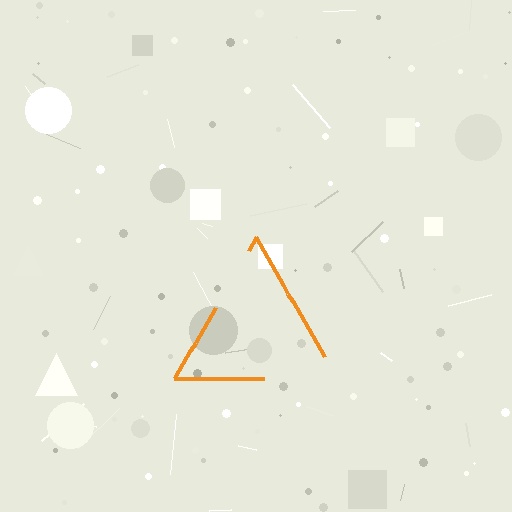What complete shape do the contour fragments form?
The contour fragments form a triangle.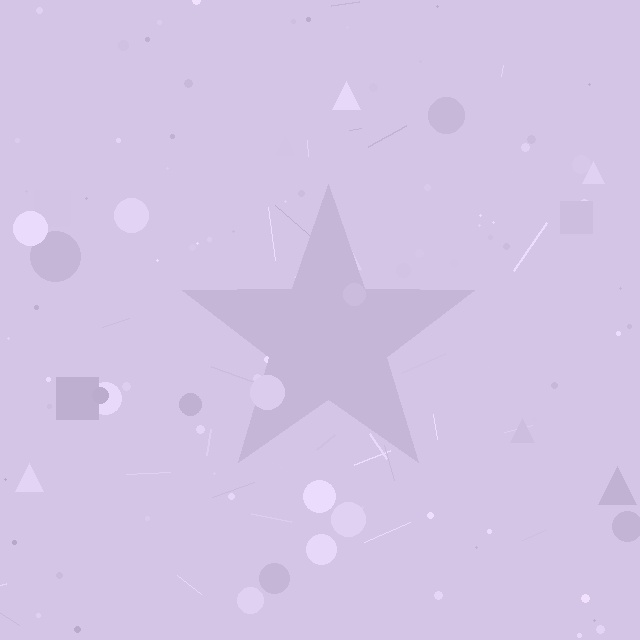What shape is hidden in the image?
A star is hidden in the image.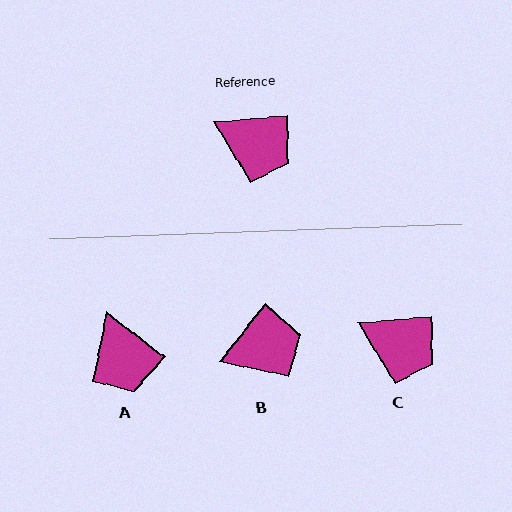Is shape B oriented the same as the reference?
No, it is off by about 47 degrees.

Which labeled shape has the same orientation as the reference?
C.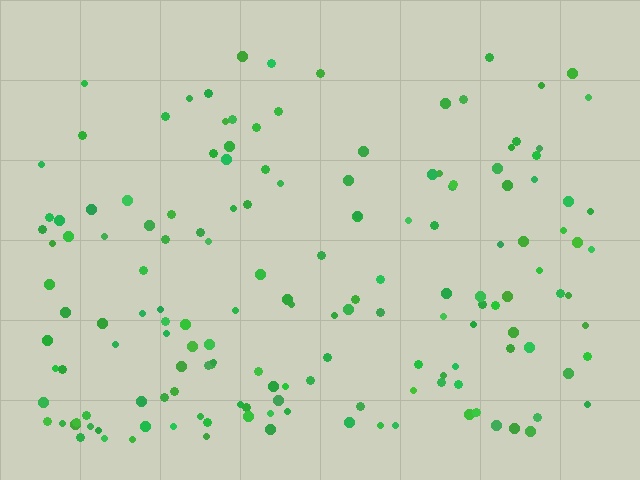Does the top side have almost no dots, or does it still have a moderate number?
Still a moderate number, just noticeably fewer than the bottom.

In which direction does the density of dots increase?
From top to bottom, with the bottom side densest.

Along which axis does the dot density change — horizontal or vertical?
Vertical.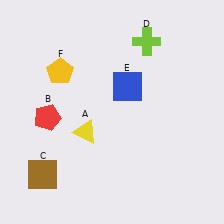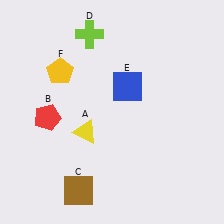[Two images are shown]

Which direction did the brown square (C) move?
The brown square (C) moved right.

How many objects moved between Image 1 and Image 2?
2 objects moved between the two images.